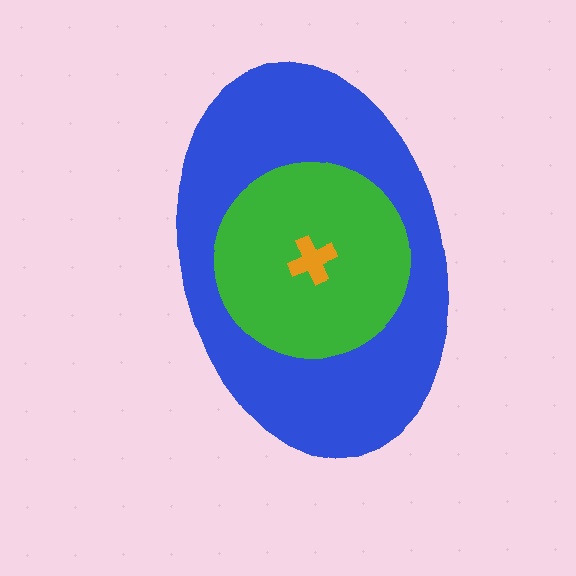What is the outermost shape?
The blue ellipse.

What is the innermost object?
The orange cross.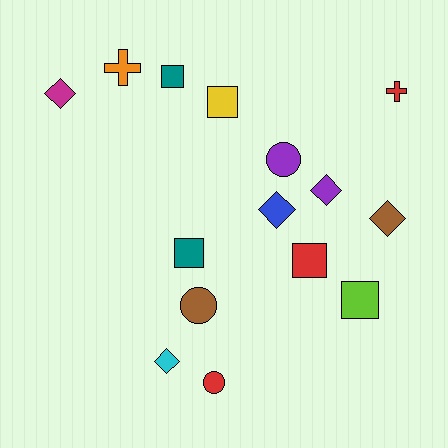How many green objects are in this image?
There are no green objects.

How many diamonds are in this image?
There are 5 diamonds.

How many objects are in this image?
There are 15 objects.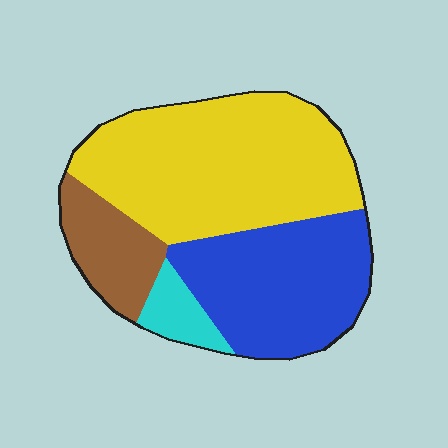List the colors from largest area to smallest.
From largest to smallest: yellow, blue, brown, cyan.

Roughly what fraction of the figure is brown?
Brown covers 13% of the figure.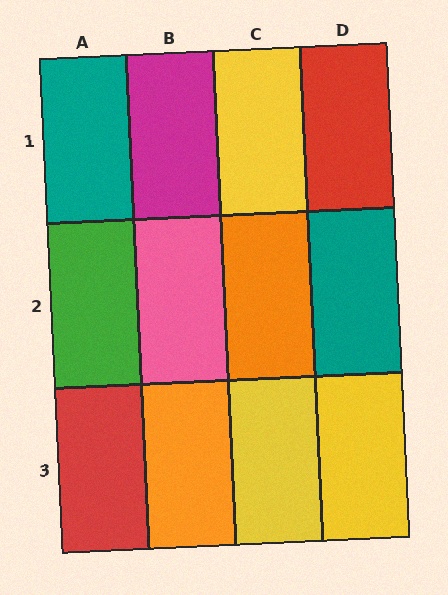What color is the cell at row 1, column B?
Magenta.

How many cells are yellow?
3 cells are yellow.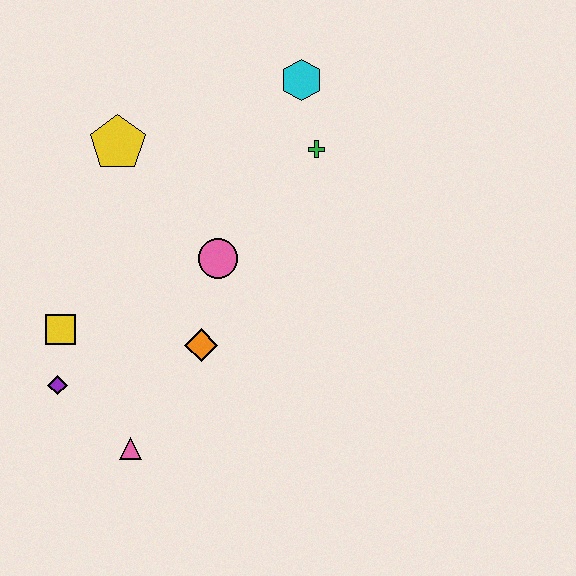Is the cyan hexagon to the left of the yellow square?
No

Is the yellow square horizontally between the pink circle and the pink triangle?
No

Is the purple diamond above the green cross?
No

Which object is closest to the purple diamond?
The yellow square is closest to the purple diamond.